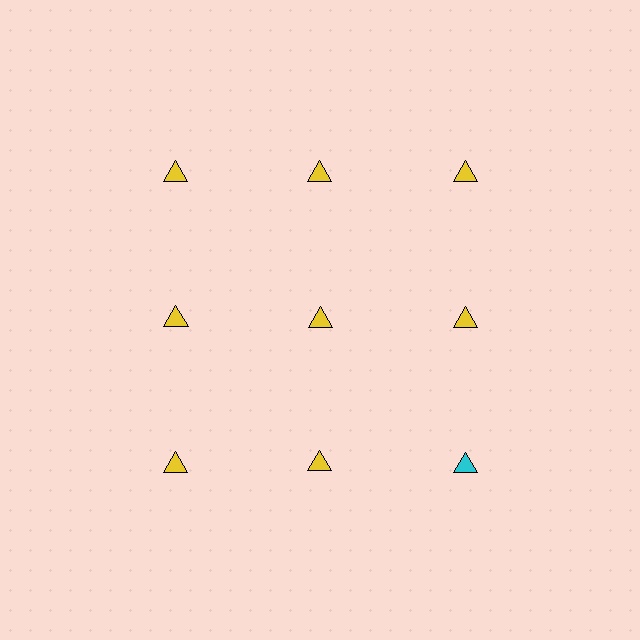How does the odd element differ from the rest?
It has a different color: cyan instead of yellow.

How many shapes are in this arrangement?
There are 9 shapes arranged in a grid pattern.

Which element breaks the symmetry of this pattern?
The cyan triangle in the third row, center column breaks the symmetry. All other shapes are yellow triangles.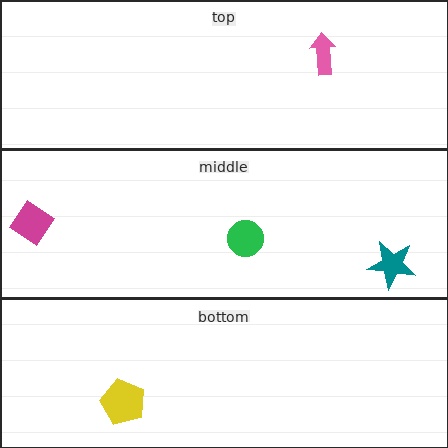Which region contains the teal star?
The middle region.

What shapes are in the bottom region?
The yellow pentagon.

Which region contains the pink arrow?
The top region.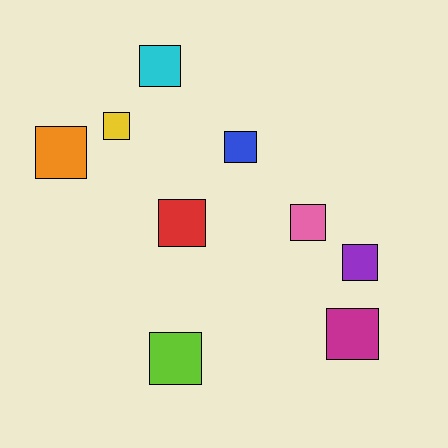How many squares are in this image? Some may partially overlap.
There are 9 squares.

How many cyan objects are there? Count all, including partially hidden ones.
There is 1 cyan object.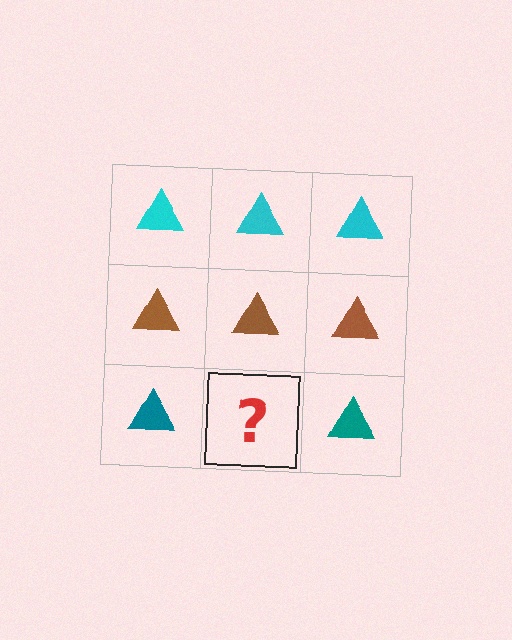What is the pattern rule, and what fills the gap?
The rule is that each row has a consistent color. The gap should be filled with a teal triangle.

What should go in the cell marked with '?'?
The missing cell should contain a teal triangle.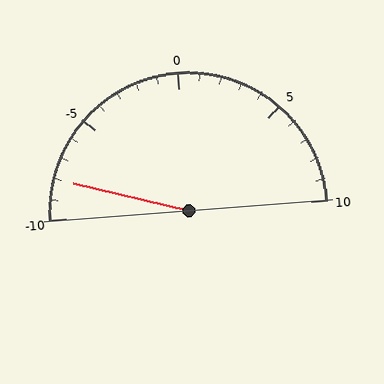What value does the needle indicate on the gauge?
The needle indicates approximately -8.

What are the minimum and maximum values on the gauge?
The gauge ranges from -10 to 10.